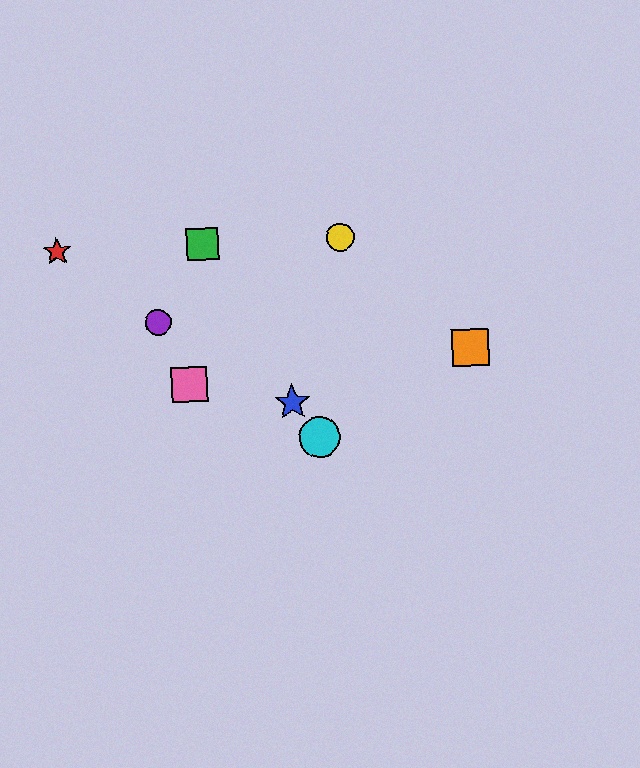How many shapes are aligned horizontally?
3 shapes (the red star, the green square, the yellow circle) are aligned horizontally.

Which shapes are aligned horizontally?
The red star, the green square, the yellow circle are aligned horizontally.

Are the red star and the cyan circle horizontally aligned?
No, the red star is at y≈251 and the cyan circle is at y≈437.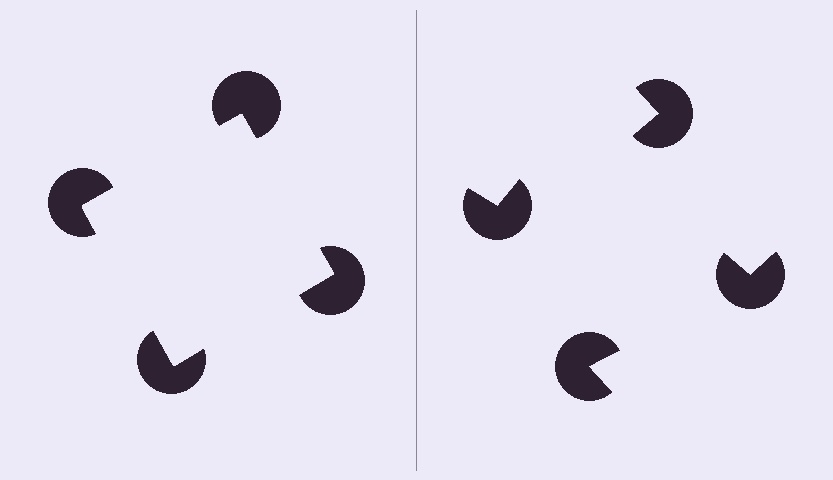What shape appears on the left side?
An illusory square.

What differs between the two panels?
The pac-man discs are positioned identically on both sides; only the wedge orientations differ. On the left they align to a square; on the right they are misaligned.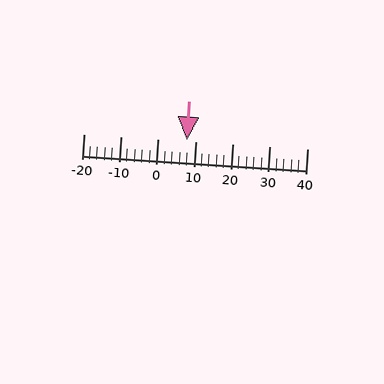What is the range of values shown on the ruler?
The ruler shows values from -20 to 40.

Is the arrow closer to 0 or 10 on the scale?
The arrow is closer to 10.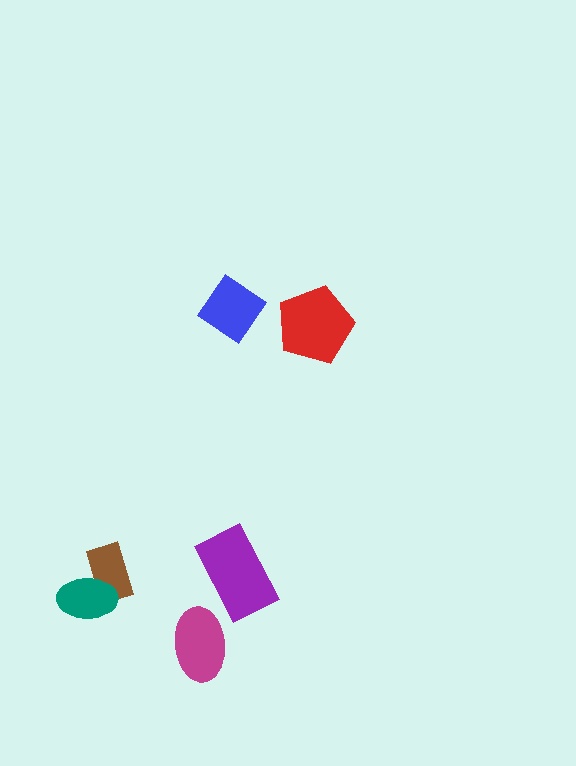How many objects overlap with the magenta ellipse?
0 objects overlap with the magenta ellipse.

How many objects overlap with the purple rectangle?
0 objects overlap with the purple rectangle.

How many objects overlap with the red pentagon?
0 objects overlap with the red pentagon.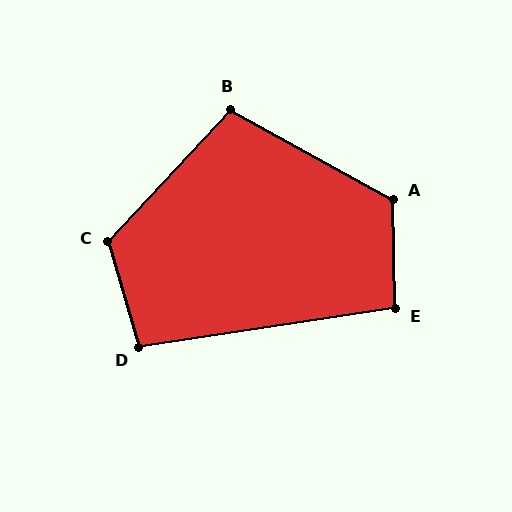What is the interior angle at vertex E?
Approximately 98 degrees (obtuse).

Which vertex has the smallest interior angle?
D, at approximately 98 degrees.